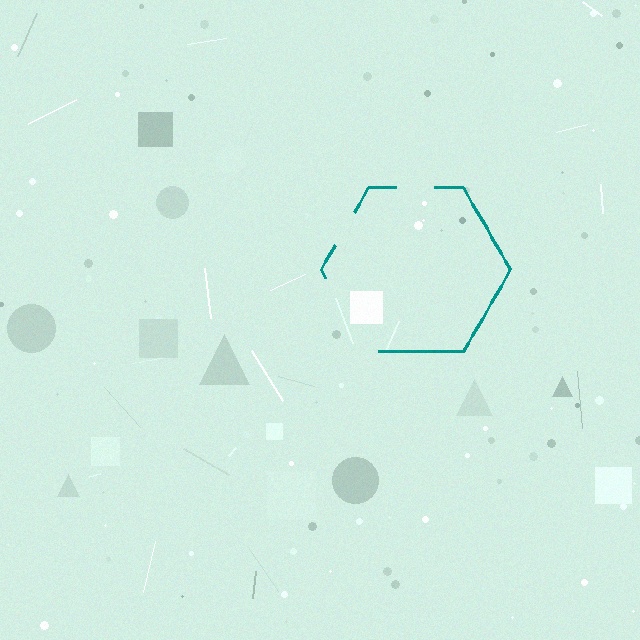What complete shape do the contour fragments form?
The contour fragments form a hexagon.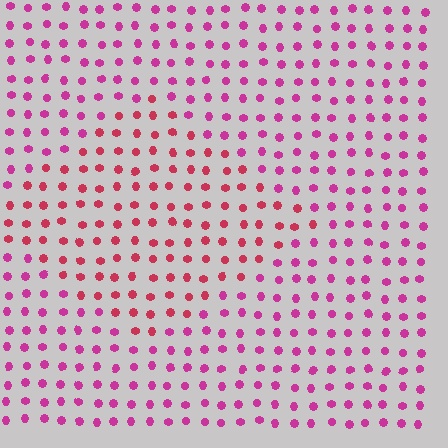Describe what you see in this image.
The image is filled with small magenta elements in a uniform arrangement. A diamond-shaped region is visible where the elements are tinted to a slightly different hue, forming a subtle color boundary.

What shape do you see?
I see a diamond.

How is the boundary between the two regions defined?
The boundary is defined purely by a slight shift in hue (about 28 degrees). Spacing, size, and orientation are identical on both sides.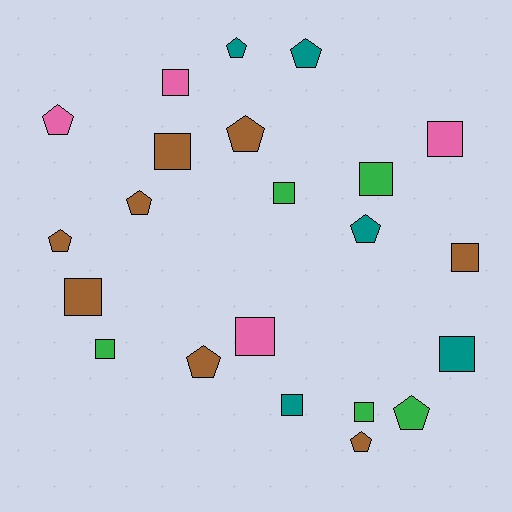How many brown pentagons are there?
There are 5 brown pentagons.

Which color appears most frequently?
Brown, with 8 objects.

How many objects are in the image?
There are 22 objects.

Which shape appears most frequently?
Square, with 12 objects.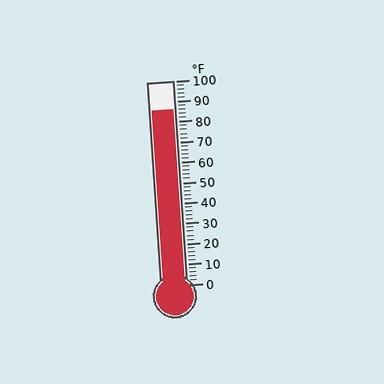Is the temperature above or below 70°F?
The temperature is above 70°F.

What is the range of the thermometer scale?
The thermometer scale ranges from 0°F to 100°F.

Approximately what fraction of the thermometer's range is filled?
The thermometer is filled to approximately 85% of its range.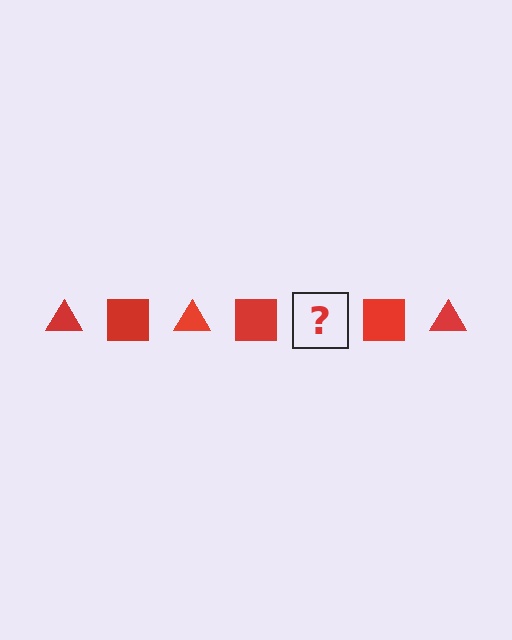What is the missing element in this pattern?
The missing element is a red triangle.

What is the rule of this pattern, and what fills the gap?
The rule is that the pattern cycles through triangle, square shapes in red. The gap should be filled with a red triangle.